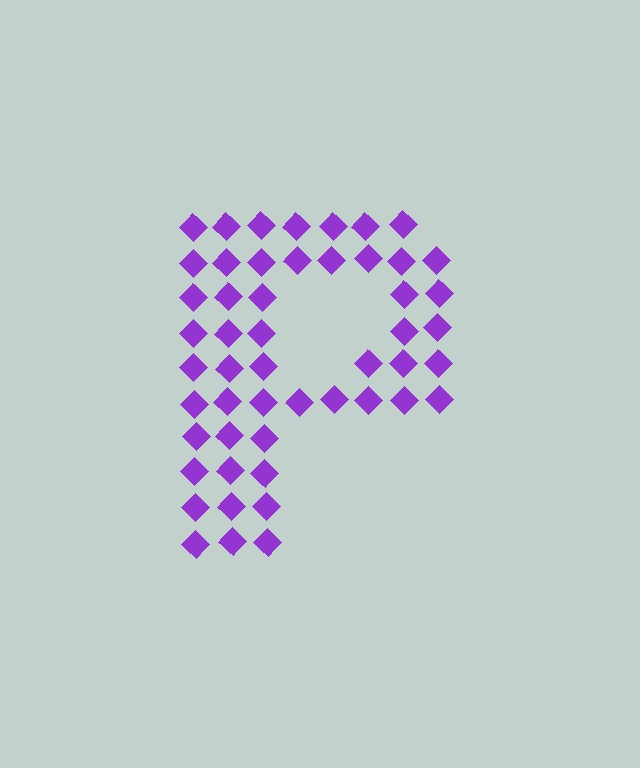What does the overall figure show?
The overall figure shows the letter P.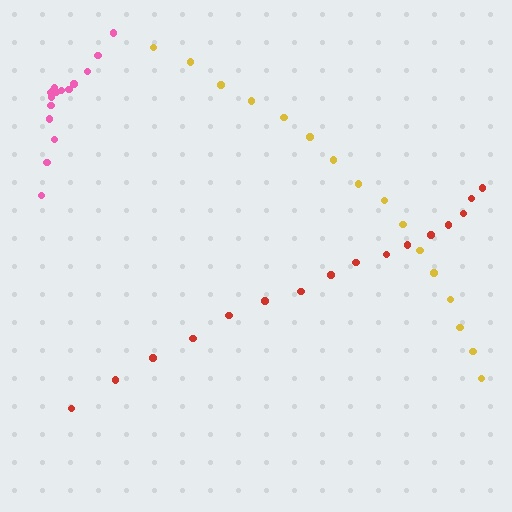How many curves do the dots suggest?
There are 3 distinct paths.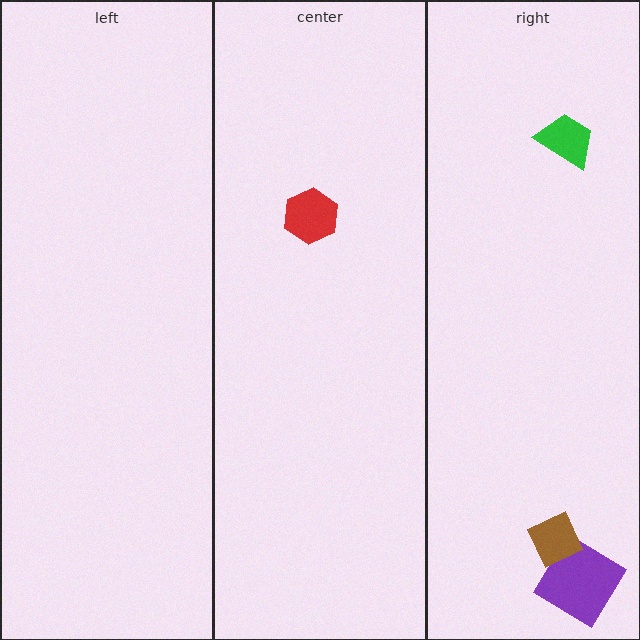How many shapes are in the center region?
1.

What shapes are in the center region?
The red hexagon.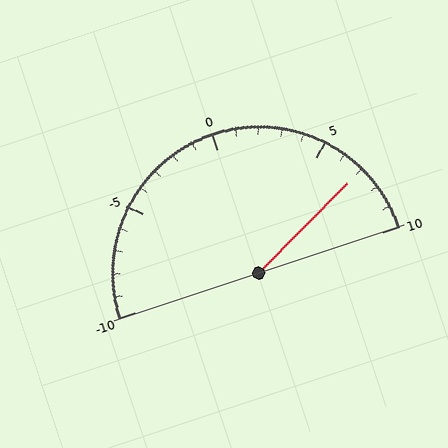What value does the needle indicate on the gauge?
The needle indicates approximately 7.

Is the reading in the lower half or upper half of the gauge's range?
The reading is in the upper half of the range (-10 to 10).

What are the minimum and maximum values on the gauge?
The gauge ranges from -10 to 10.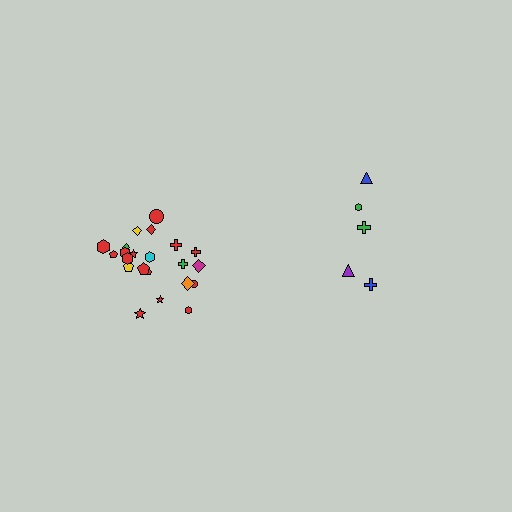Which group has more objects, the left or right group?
The left group.